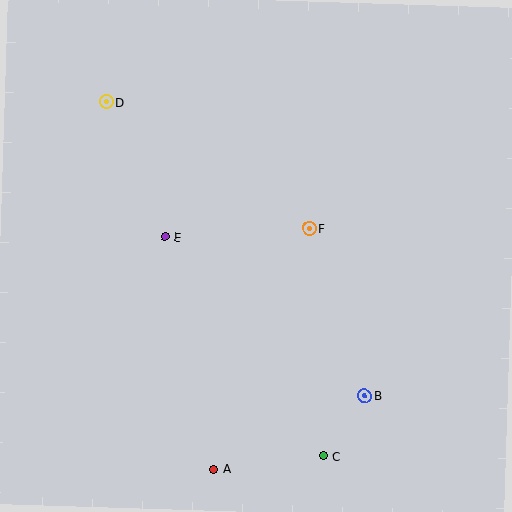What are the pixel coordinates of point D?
Point D is at (106, 102).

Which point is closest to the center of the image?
Point F at (309, 228) is closest to the center.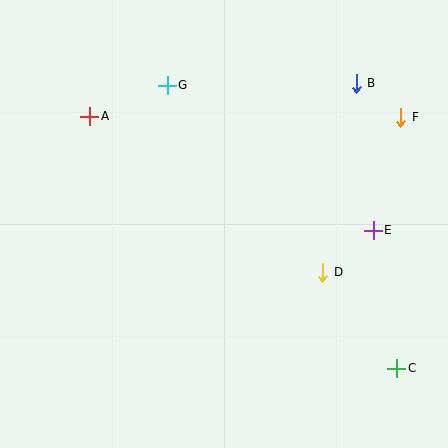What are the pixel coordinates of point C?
Point C is at (397, 368).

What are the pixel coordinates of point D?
Point D is at (323, 272).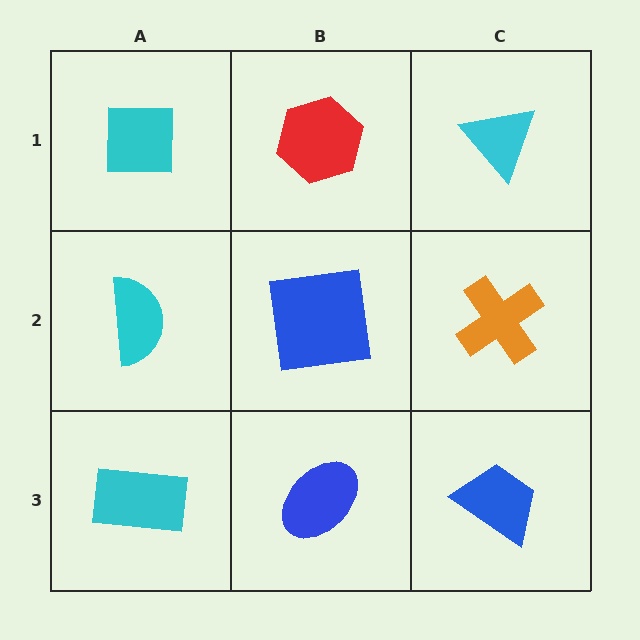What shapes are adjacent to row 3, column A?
A cyan semicircle (row 2, column A), a blue ellipse (row 3, column B).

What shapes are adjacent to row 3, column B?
A blue square (row 2, column B), a cyan rectangle (row 3, column A), a blue trapezoid (row 3, column C).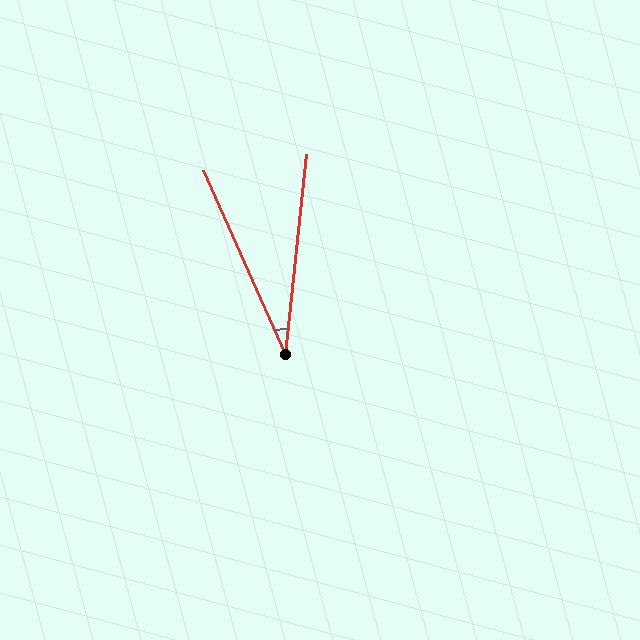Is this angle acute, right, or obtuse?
It is acute.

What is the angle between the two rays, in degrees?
Approximately 30 degrees.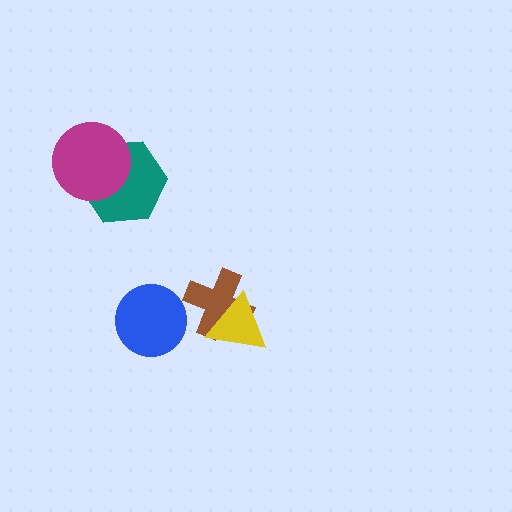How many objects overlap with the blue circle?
0 objects overlap with the blue circle.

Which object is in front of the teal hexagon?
The magenta circle is in front of the teal hexagon.